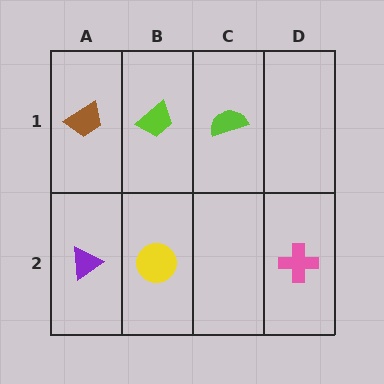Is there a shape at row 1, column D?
No, that cell is empty.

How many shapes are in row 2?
3 shapes.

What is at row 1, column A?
A brown trapezoid.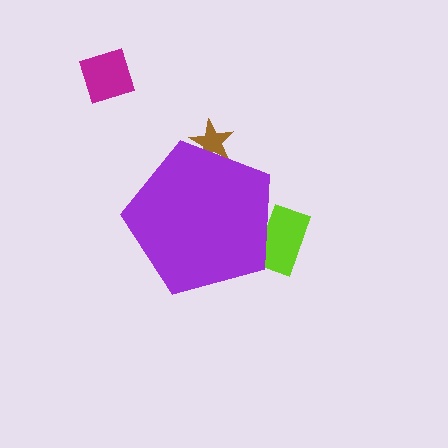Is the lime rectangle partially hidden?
Yes, the lime rectangle is partially hidden behind the purple pentagon.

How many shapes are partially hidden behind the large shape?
2 shapes are partially hidden.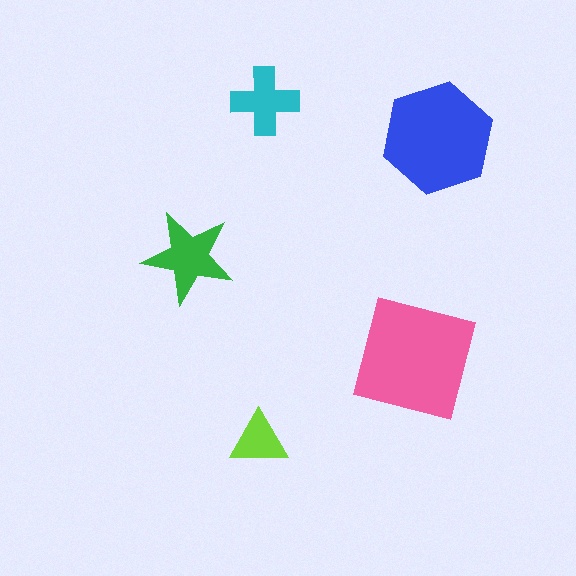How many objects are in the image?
There are 5 objects in the image.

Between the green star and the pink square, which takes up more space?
The pink square.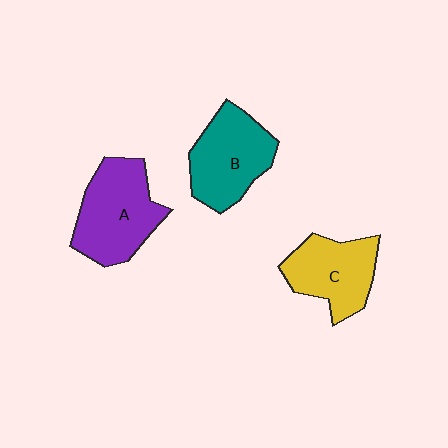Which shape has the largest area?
Shape A (purple).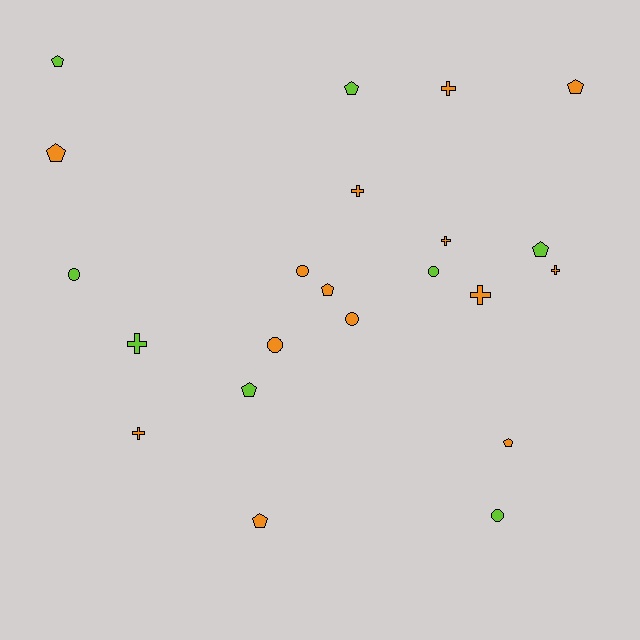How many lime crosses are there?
There is 1 lime cross.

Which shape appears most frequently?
Pentagon, with 9 objects.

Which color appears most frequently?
Orange, with 14 objects.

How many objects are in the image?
There are 22 objects.